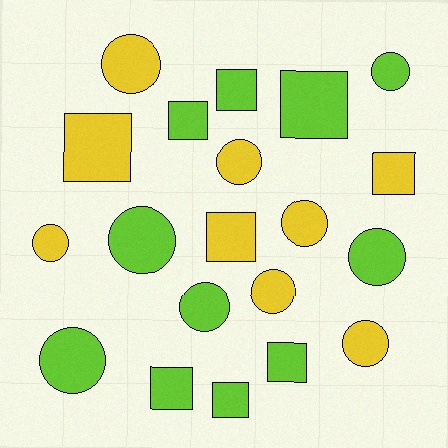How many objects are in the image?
There are 20 objects.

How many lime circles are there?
There are 5 lime circles.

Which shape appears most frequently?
Circle, with 11 objects.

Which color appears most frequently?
Lime, with 11 objects.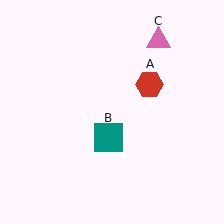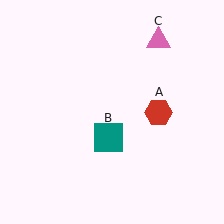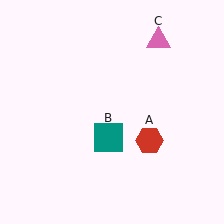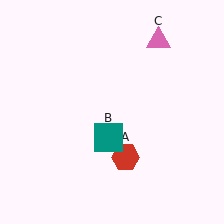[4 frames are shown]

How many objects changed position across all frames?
1 object changed position: red hexagon (object A).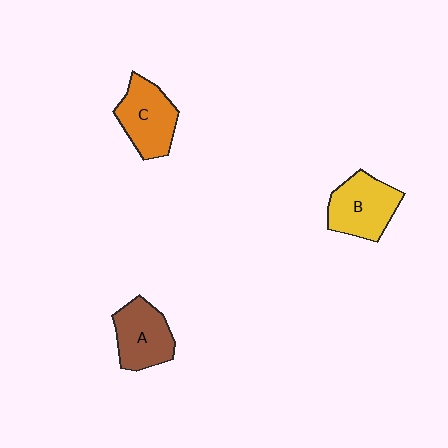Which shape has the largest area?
Shape B (yellow).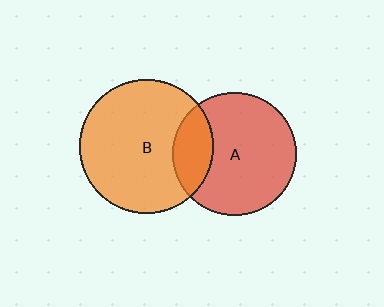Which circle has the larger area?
Circle B (orange).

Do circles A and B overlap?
Yes.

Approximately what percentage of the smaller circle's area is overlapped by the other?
Approximately 20%.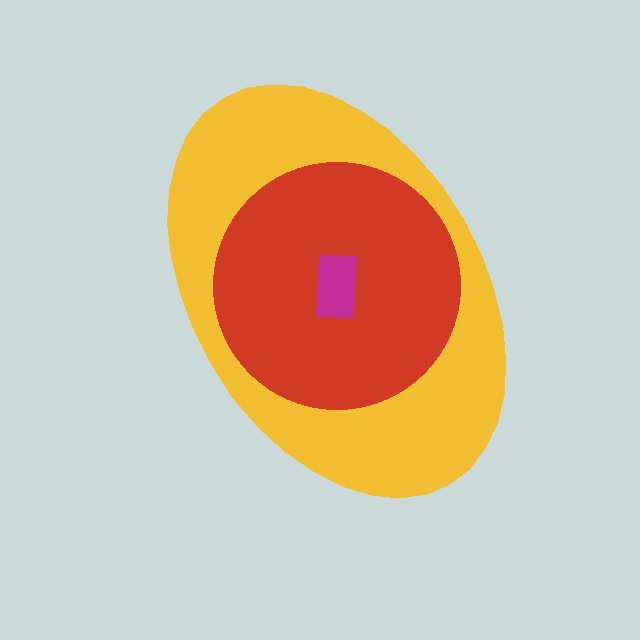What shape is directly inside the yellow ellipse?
The red circle.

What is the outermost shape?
The yellow ellipse.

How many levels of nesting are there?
3.